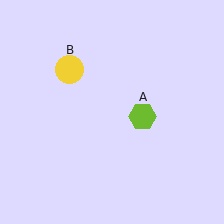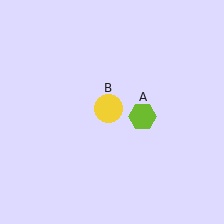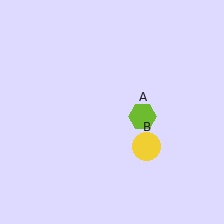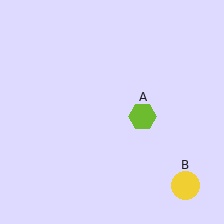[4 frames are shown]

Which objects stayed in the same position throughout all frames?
Lime hexagon (object A) remained stationary.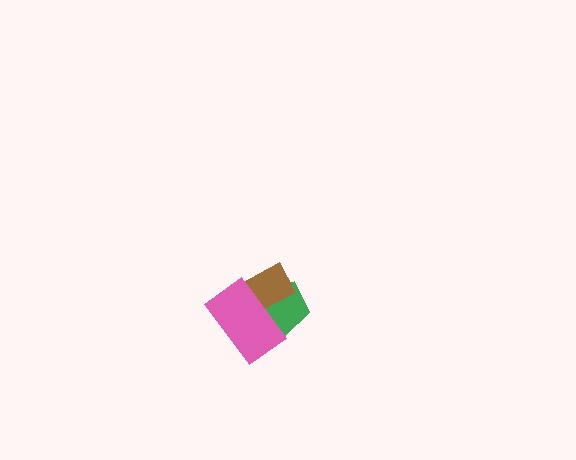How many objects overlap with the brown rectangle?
2 objects overlap with the brown rectangle.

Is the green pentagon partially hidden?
Yes, it is partially covered by another shape.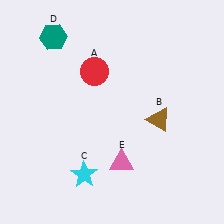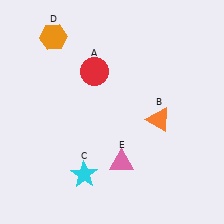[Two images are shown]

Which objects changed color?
B changed from brown to orange. D changed from teal to orange.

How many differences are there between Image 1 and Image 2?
There are 2 differences between the two images.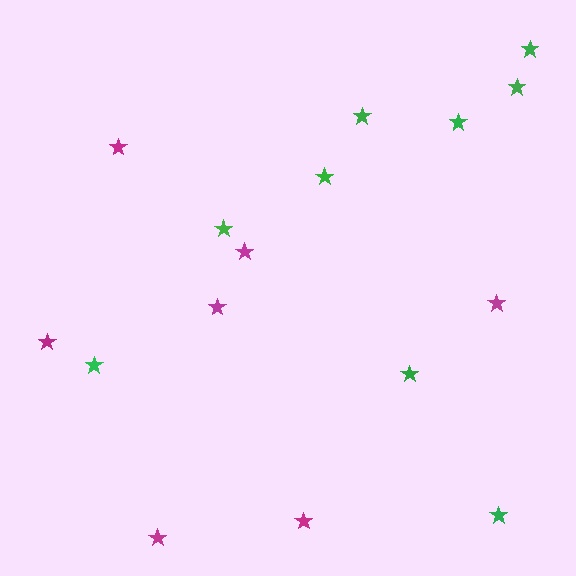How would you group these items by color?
There are 2 groups: one group of green stars (9) and one group of magenta stars (7).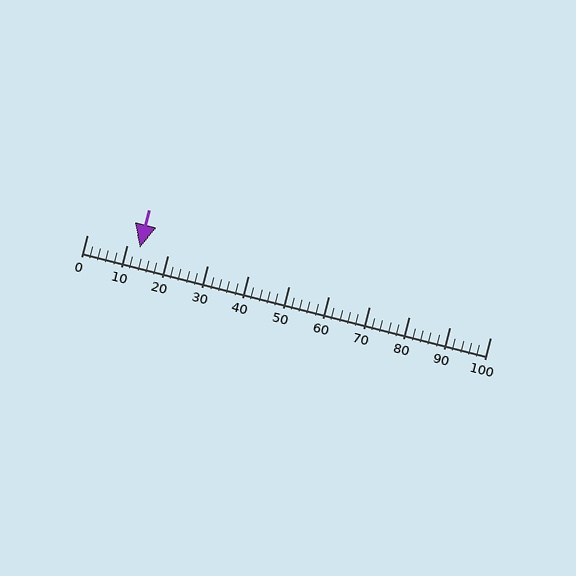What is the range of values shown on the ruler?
The ruler shows values from 0 to 100.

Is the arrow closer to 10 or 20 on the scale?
The arrow is closer to 10.